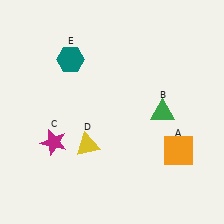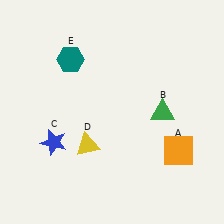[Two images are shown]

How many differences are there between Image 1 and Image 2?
There is 1 difference between the two images.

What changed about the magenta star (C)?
In Image 1, C is magenta. In Image 2, it changed to blue.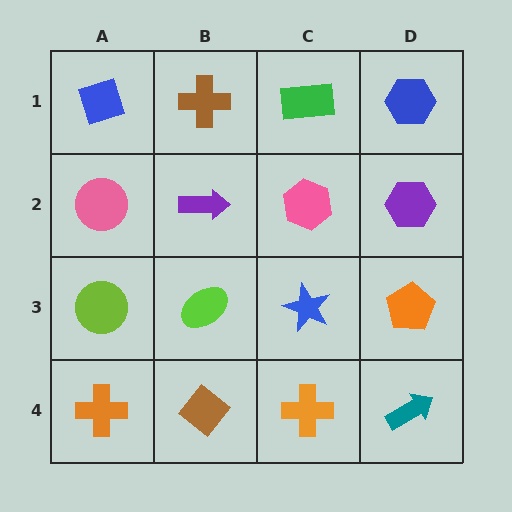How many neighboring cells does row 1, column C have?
3.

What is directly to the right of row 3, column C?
An orange pentagon.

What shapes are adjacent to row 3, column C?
A pink hexagon (row 2, column C), an orange cross (row 4, column C), a lime ellipse (row 3, column B), an orange pentagon (row 3, column D).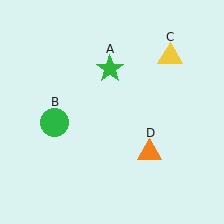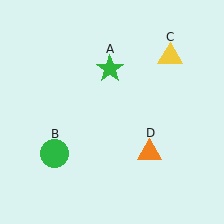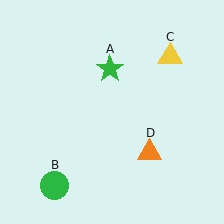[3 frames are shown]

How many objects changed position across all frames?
1 object changed position: green circle (object B).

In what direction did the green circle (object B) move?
The green circle (object B) moved down.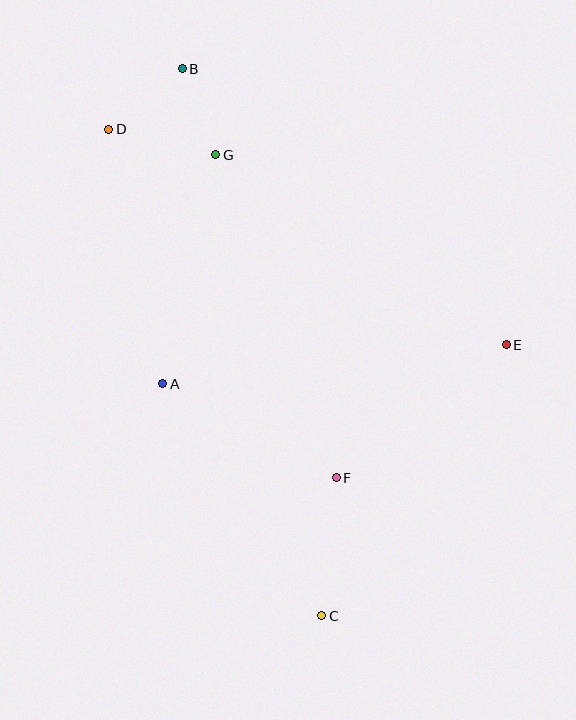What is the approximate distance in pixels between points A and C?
The distance between A and C is approximately 281 pixels.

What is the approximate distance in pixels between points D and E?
The distance between D and E is approximately 452 pixels.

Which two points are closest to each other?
Points B and G are closest to each other.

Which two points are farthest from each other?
Points B and C are farthest from each other.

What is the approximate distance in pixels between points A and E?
The distance between A and E is approximately 345 pixels.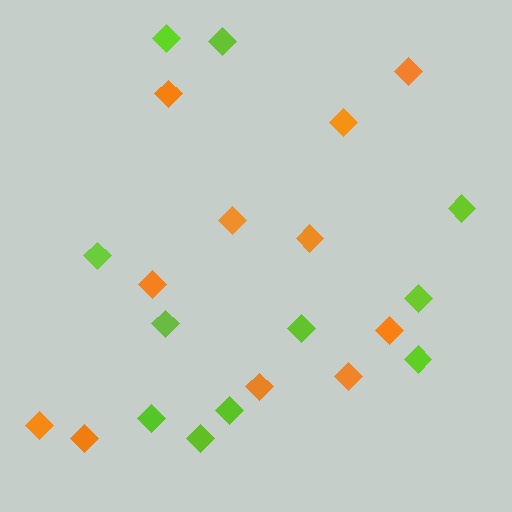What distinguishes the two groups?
There are 2 groups: one group of orange diamonds (11) and one group of lime diamonds (11).